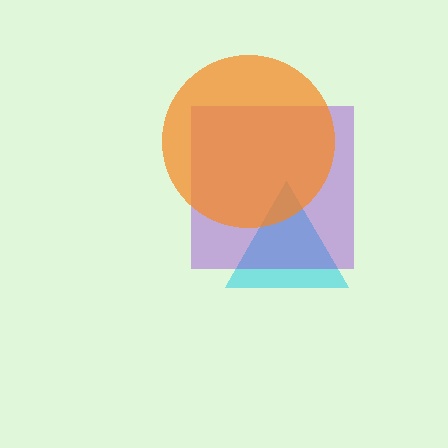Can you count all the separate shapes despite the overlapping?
Yes, there are 3 separate shapes.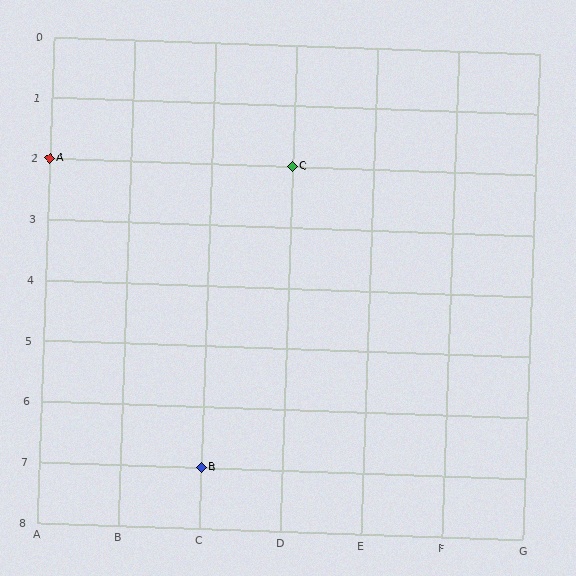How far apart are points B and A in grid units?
Points B and A are 2 columns and 5 rows apart (about 5.4 grid units diagonally).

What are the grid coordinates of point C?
Point C is at grid coordinates (D, 2).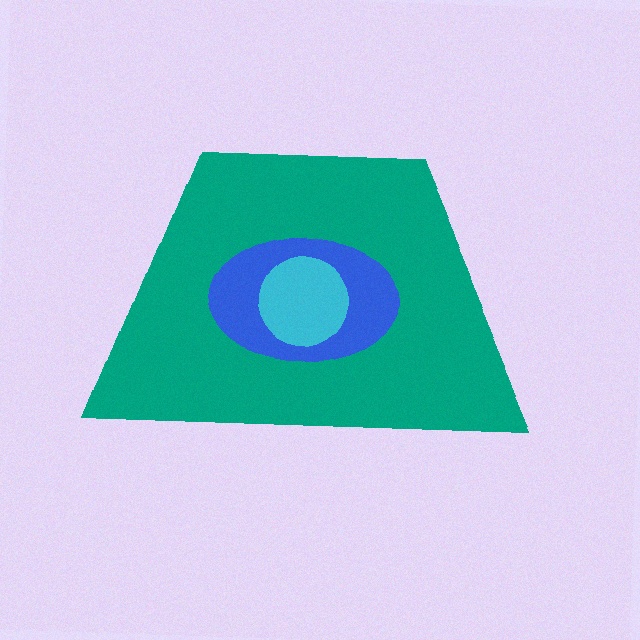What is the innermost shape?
The cyan circle.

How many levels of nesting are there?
3.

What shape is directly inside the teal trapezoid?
The blue ellipse.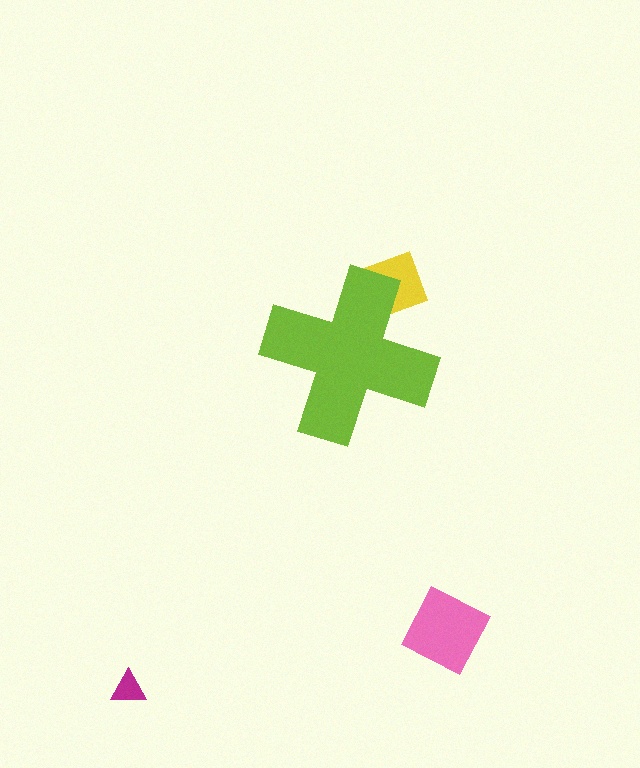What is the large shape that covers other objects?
A lime cross.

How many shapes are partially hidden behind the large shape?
1 shape is partially hidden.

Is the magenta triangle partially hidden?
No, the magenta triangle is fully visible.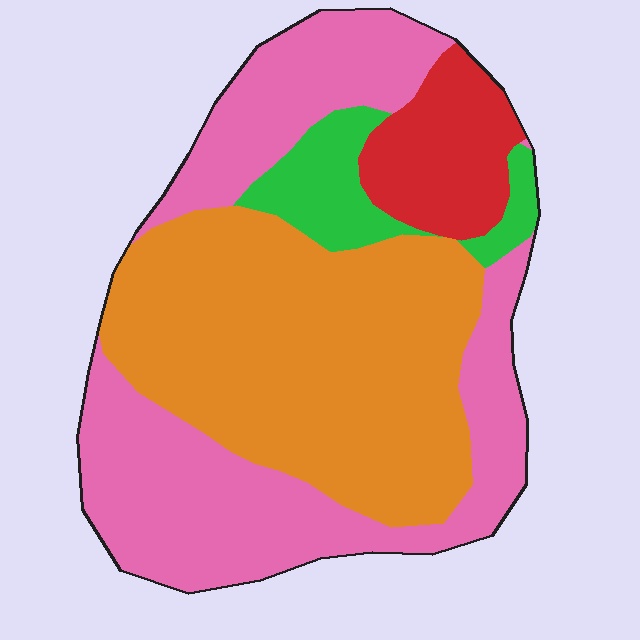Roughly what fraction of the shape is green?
Green takes up about one tenth (1/10) of the shape.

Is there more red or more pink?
Pink.